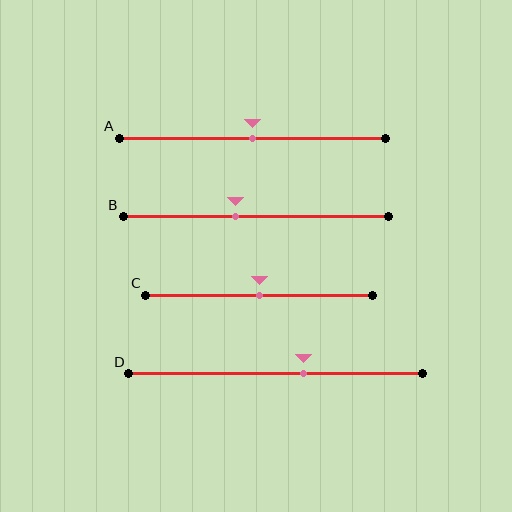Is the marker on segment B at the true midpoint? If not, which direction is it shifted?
No, the marker on segment B is shifted to the left by about 8% of the segment length.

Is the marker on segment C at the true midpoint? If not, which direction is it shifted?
Yes, the marker on segment C is at the true midpoint.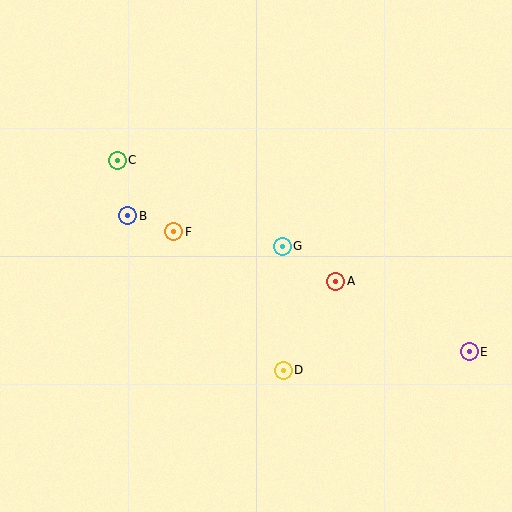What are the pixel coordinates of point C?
Point C is at (117, 160).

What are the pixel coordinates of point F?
Point F is at (174, 232).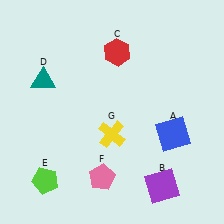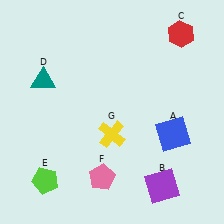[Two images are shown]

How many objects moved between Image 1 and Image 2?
1 object moved between the two images.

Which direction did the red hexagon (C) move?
The red hexagon (C) moved right.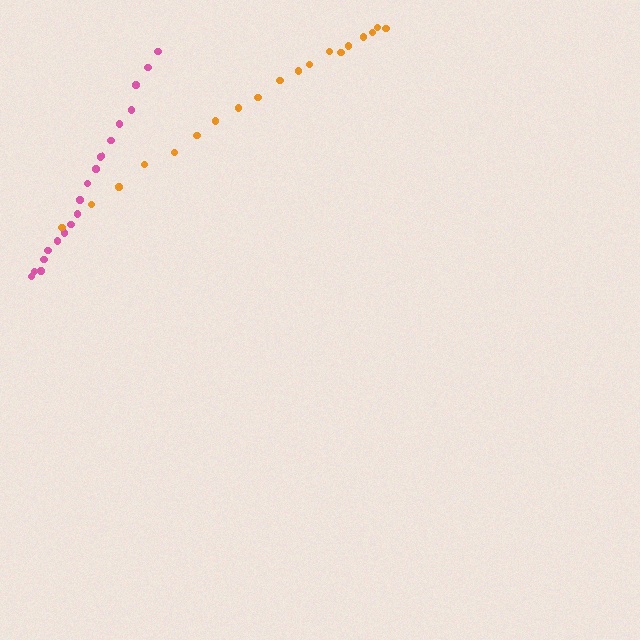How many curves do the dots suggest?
There are 2 distinct paths.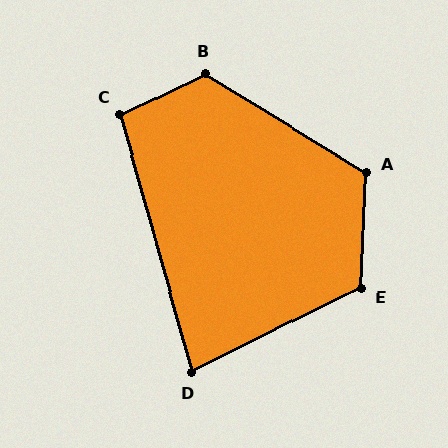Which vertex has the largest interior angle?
B, at approximately 123 degrees.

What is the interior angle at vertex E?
Approximately 119 degrees (obtuse).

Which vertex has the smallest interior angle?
D, at approximately 79 degrees.